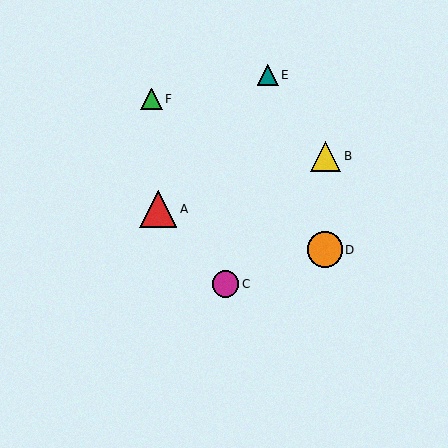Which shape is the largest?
The red triangle (labeled A) is the largest.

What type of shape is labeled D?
Shape D is an orange circle.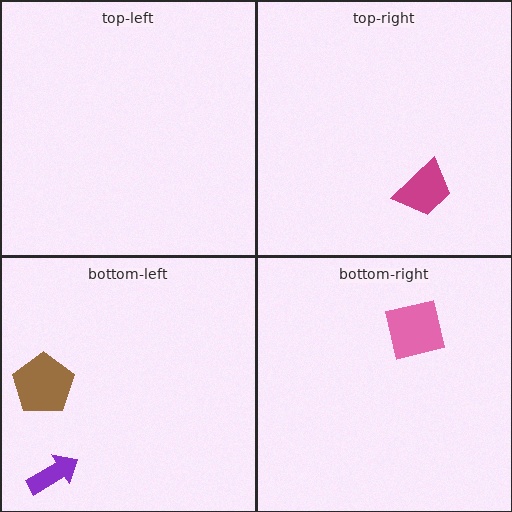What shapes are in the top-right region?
The magenta trapezoid.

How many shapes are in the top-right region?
1.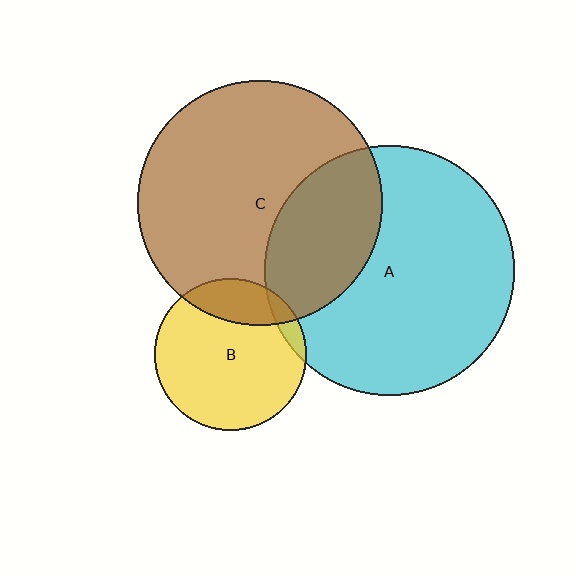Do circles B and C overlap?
Yes.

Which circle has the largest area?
Circle A (cyan).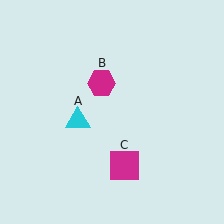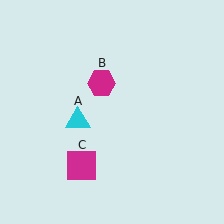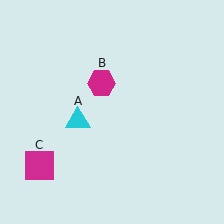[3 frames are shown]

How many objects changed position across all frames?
1 object changed position: magenta square (object C).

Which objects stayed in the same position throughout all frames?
Cyan triangle (object A) and magenta hexagon (object B) remained stationary.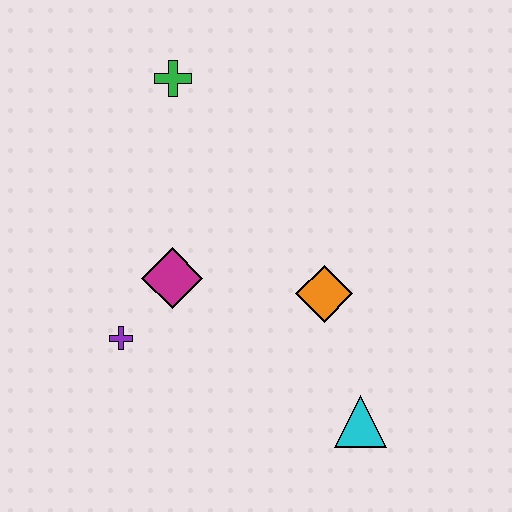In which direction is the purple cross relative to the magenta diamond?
The purple cross is below the magenta diamond.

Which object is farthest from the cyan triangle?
The green cross is farthest from the cyan triangle.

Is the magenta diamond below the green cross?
Yes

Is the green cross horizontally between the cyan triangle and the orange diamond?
No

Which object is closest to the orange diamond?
The cyan triangle is closest to the orange diamond.